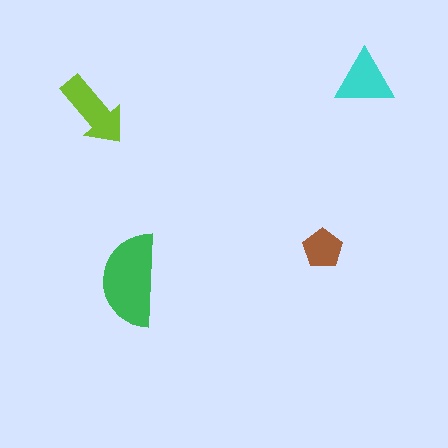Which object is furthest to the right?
The cyan triangle is rightmost.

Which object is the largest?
The green semicircle.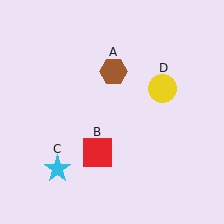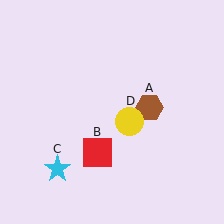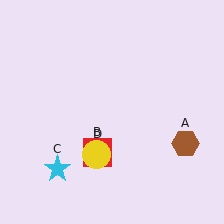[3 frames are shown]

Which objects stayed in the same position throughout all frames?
Red square (object B) and cyan star (object C) remained stationary.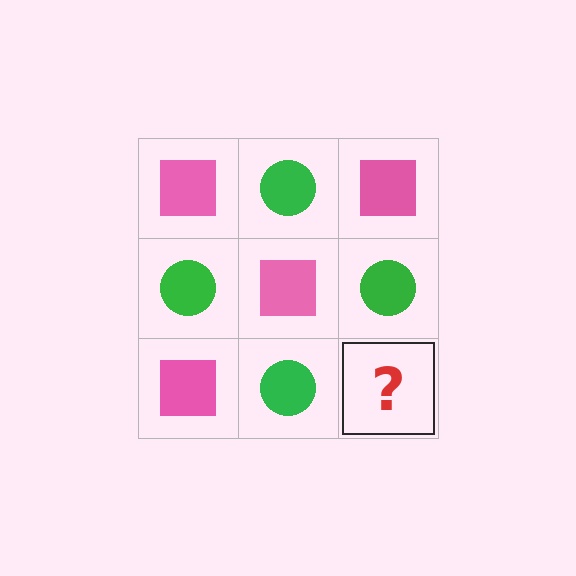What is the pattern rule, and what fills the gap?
The rule is that it alternates pink square and green circle in a checkerboard pattern. The gap should be filled with a pink square.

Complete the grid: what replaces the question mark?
The question mark should be replaced with a pink square.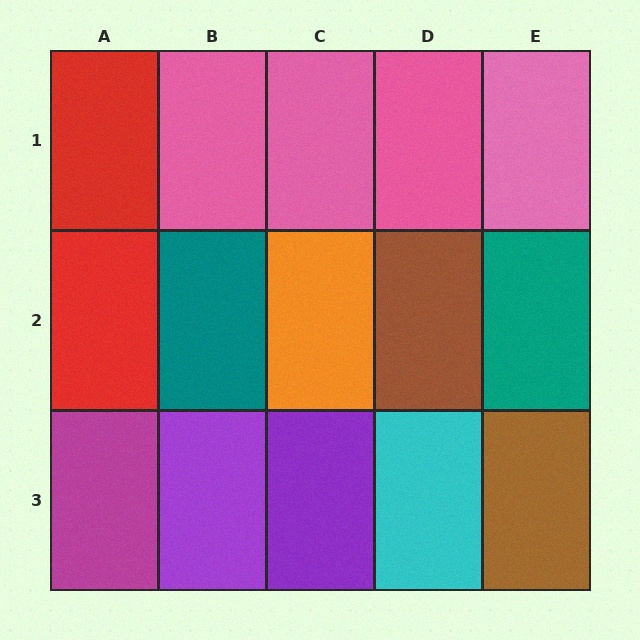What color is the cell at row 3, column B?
Purple.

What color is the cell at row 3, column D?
Cyan.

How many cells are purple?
2 cells are purple.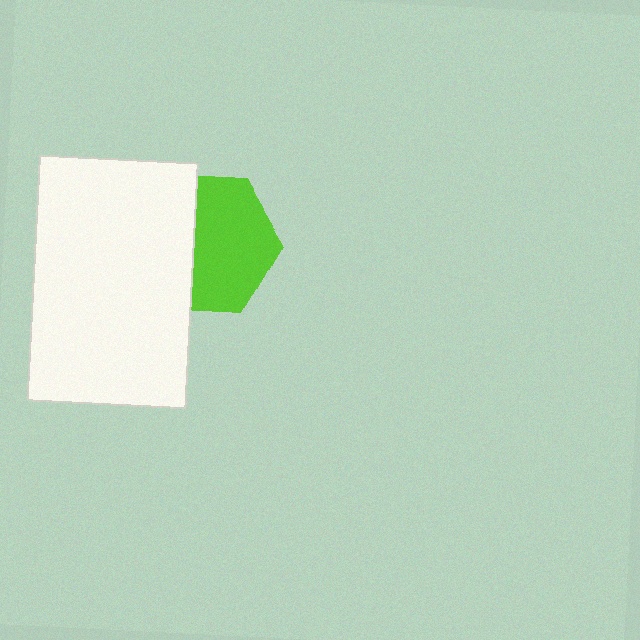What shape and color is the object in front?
The object in front is a white rectangle.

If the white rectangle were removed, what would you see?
You would see the complete lime hexagon.